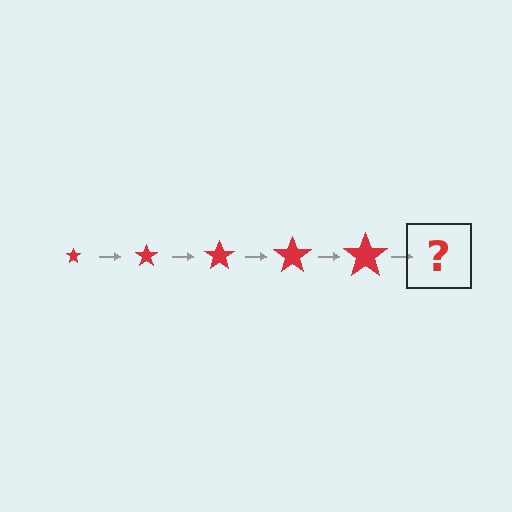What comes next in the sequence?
The next element should be a red star, larger than the previous one.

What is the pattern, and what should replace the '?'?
The pattern is that the star gets progressively larger each step. The '?' should be a red star, larger than the previous one.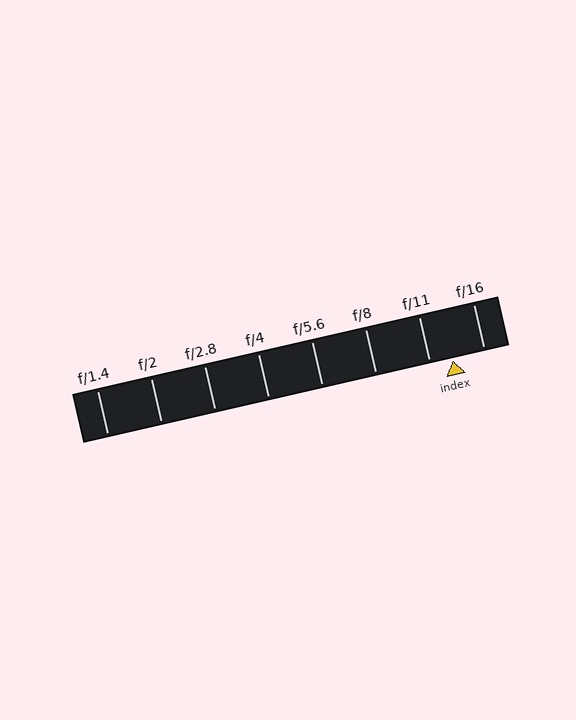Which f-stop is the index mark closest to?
The index mark is closest to f/11.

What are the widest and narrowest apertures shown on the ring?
The widest aperture shown is f/1.4 and the narrowest is f/16.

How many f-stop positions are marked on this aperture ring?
There are 8 f-stop positions marked.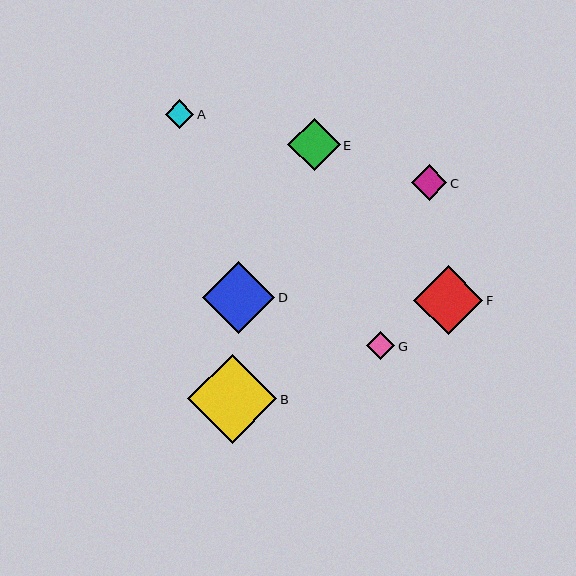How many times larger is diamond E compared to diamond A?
Diamond E is approximately 1.8 times the size of diamond A.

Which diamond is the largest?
Diamond B is the largest with a size of approximately 89 pixels.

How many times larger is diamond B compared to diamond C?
Diamond B is approximately 2.5 times the size of diamond C.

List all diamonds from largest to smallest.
From largest to smallest: B, D, F, E, C, A, G.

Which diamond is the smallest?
Diamond G is the smallest with a size of approximately 28 pixels.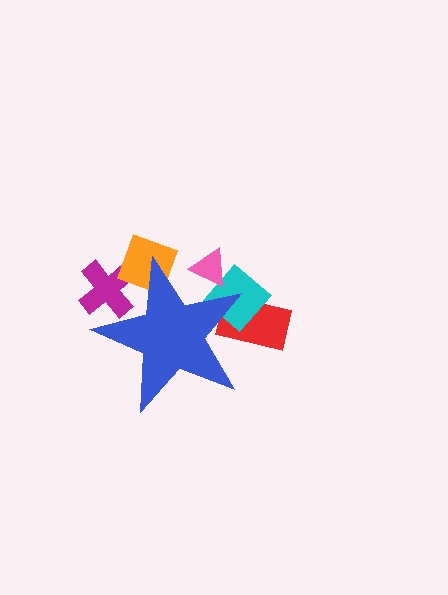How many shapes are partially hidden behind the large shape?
5 shapes are partially hidden.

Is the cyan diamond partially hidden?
Yes, the cyan diamond is partially hidden behind the blue star.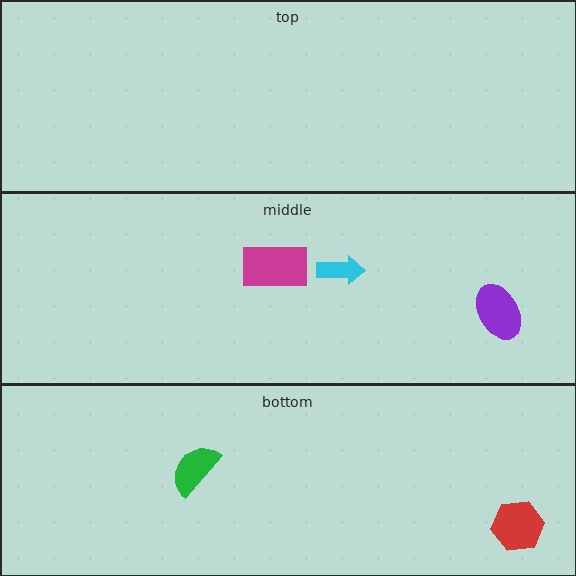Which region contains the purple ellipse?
The middle region.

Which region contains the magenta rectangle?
The middle region.